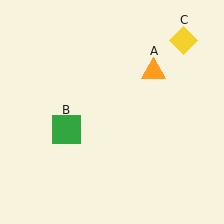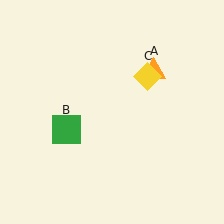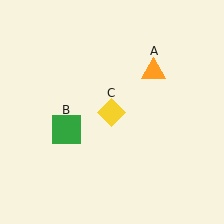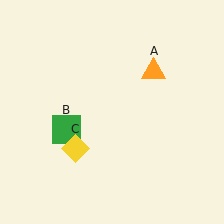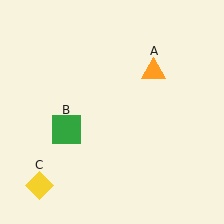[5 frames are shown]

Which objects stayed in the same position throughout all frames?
Orange triangle (object A) and green square (object B) remained stationary.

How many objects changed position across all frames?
1 object changed position: yellow diamond (object C).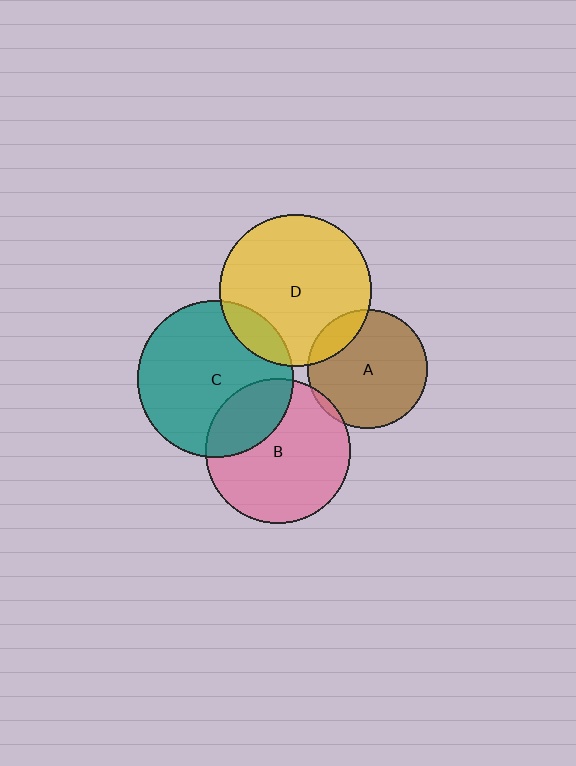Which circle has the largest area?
Circle C (teal).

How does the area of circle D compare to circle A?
Approximately 1.6 times.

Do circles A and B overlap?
Yes.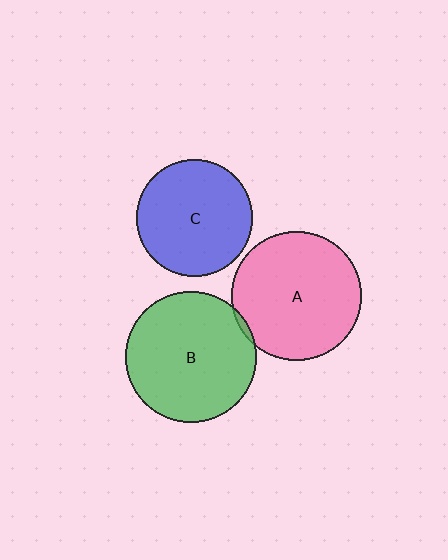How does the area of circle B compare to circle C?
Approximately 1.3 times.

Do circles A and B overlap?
Yes.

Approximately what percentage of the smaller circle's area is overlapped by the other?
Approximately 5%.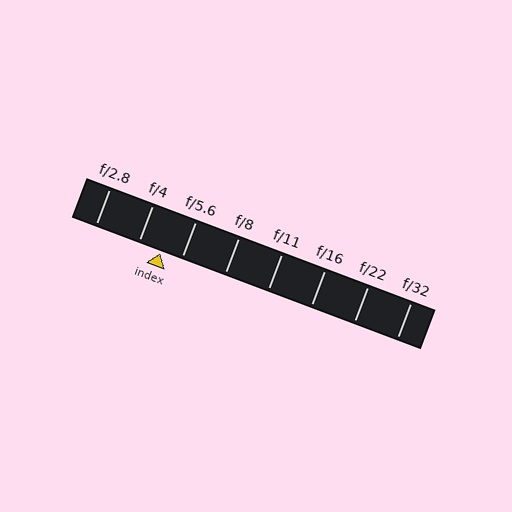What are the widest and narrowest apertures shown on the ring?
The widest aperture shown is f/2.8 and the narrowest is f/32.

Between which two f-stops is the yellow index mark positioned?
The index mark is between f/4 and f/5.6.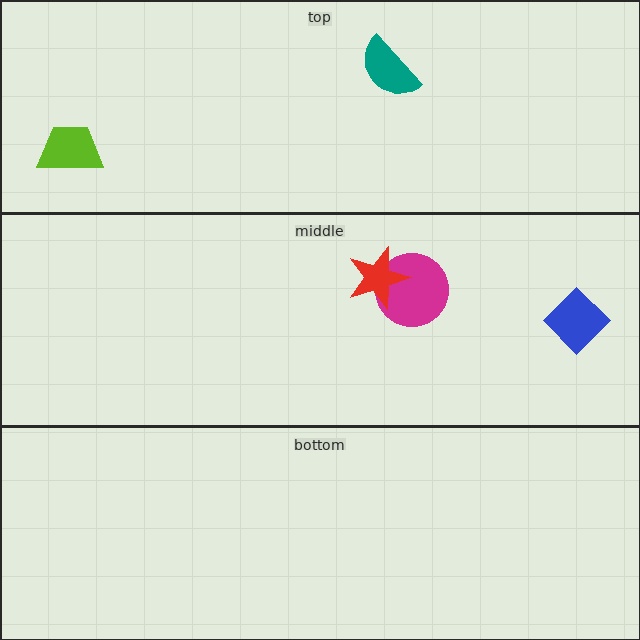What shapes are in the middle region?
The magenta circle, the red star, the blue diamond.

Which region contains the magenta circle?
The middle region.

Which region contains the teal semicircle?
The top region.